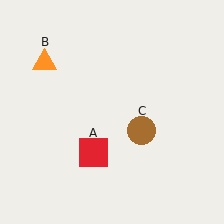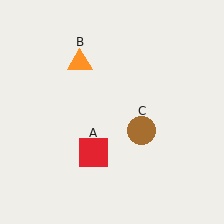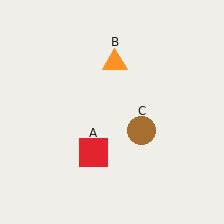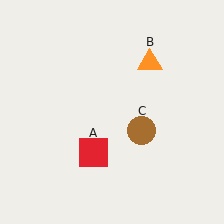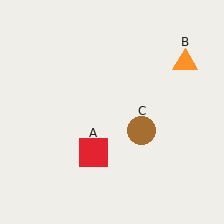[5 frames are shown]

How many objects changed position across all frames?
1 object changed position: orange triangle (object B).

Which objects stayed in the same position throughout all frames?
Red square (object A) and brown circle (object C) remained stationary.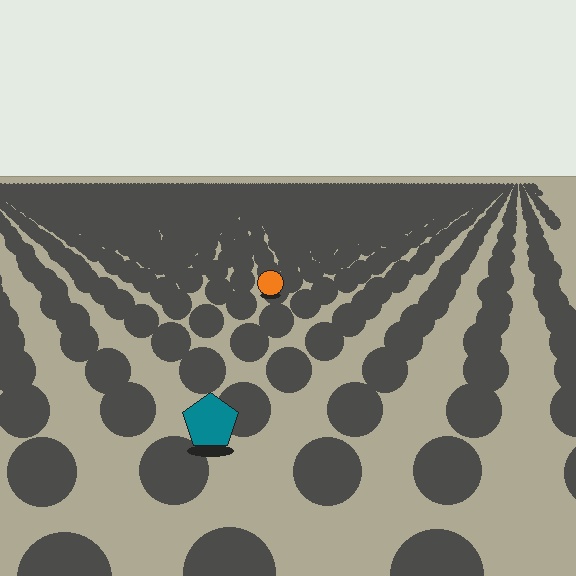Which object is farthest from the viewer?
The orange circle is farthest from the viewer. It appears smaller and the ground texture around it is denser.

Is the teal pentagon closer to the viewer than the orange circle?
Yes. The teal pentagon is closer — you can tell from the texture gradient: the ground texture is coarser near it.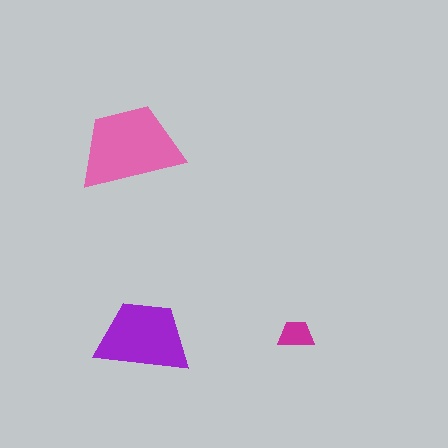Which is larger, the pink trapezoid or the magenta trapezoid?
The pink one.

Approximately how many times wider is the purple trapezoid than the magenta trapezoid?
About 2.5 times wider.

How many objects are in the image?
There are 3 objects in the image.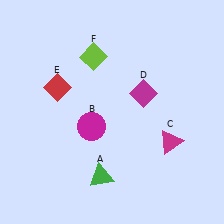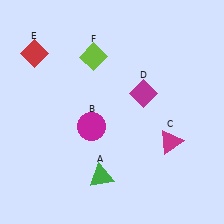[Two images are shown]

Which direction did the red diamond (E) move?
The red diamond (E) moved up.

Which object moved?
The red diamond (E) moved up.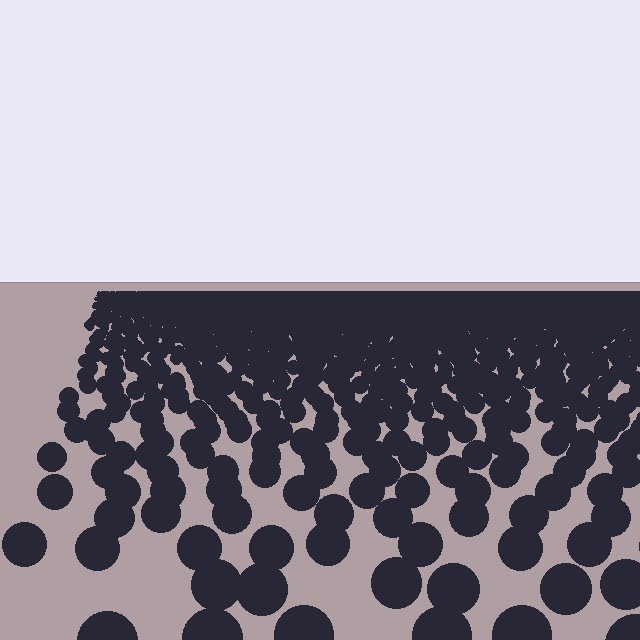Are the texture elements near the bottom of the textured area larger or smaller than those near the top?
Larger. Near the bottom, elements are closer to the viewer and appear at a bigger on-screen size.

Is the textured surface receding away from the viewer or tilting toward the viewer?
The surface is receding away from the viewer. Texture elements get smaller and denser toward the top.